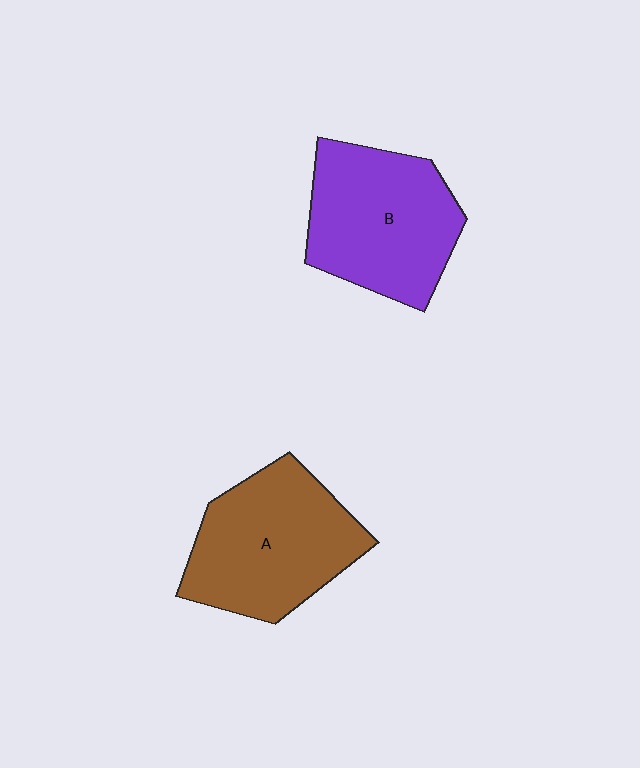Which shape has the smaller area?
Shape B (purple).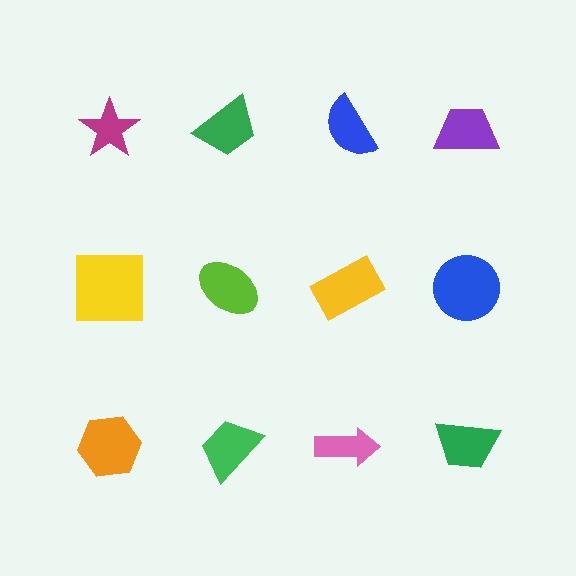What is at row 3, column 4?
A green trapezoid.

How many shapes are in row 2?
4 shapes.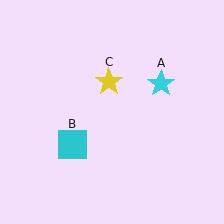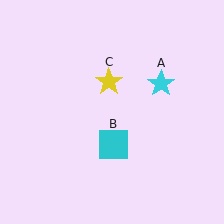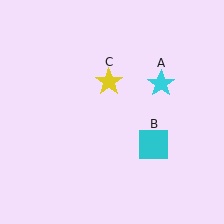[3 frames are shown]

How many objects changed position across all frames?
1 object changed position: cyan square (object B).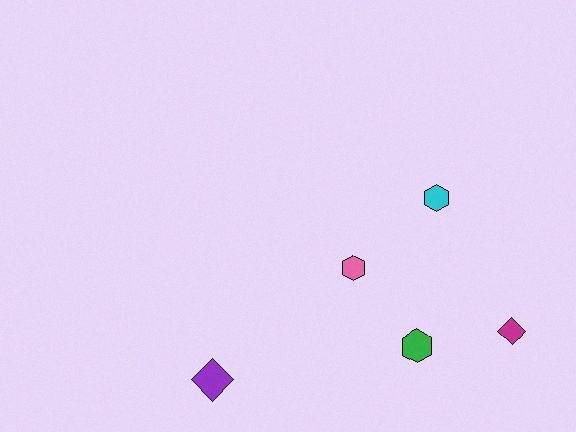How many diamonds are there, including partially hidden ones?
There are 2 diamonds.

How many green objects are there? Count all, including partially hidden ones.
There is 1 green object.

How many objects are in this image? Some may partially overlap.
There are 5 objects.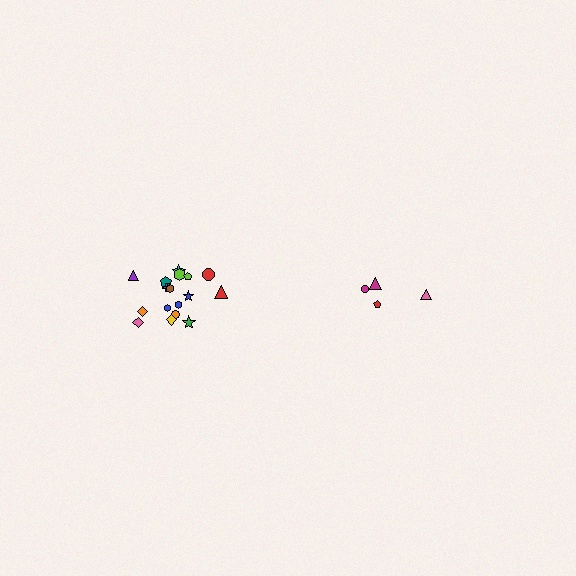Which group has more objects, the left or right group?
The left group.